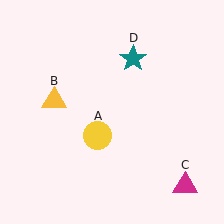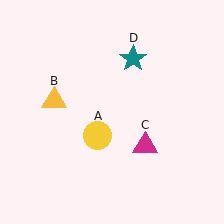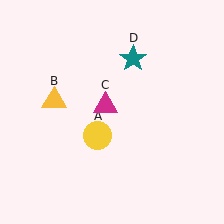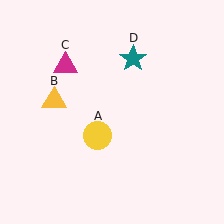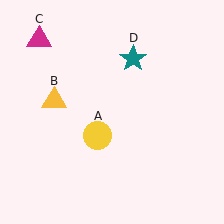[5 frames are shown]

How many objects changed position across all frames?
1 object changed position: magenta triangle (object C).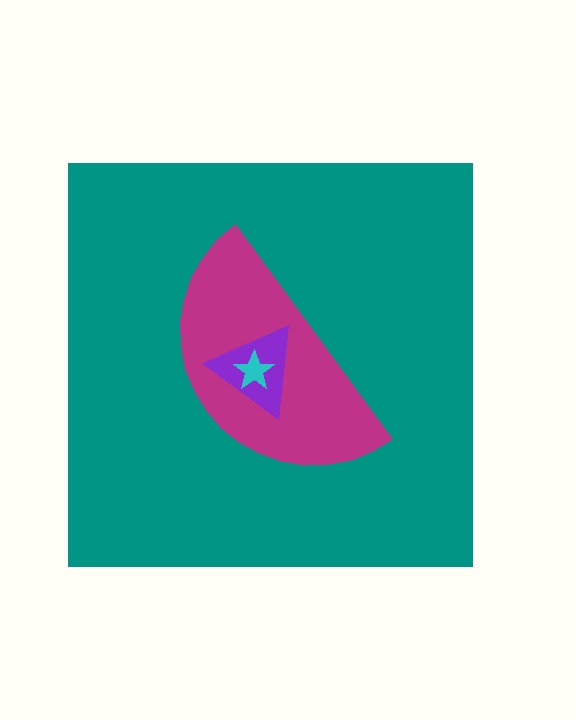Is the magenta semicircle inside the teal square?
Yes.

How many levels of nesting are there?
4.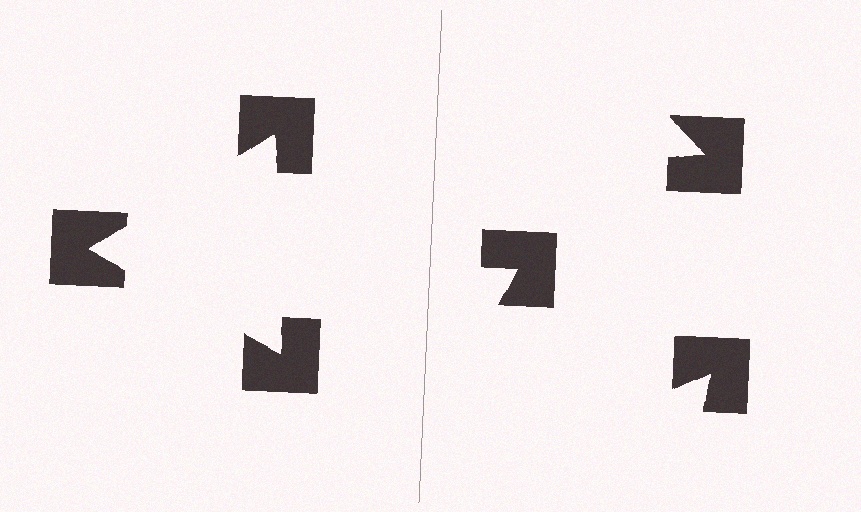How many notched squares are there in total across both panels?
6 — 3 on each side.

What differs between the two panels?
The notched squares are positioned identically on both sides; only the wedge orientations differ. On the left they align to a triangle; on the right they are misaligned.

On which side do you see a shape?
An illusory triangle appears on the left side. On the right side the wedge cuts are rotated, so no coherent shape forms.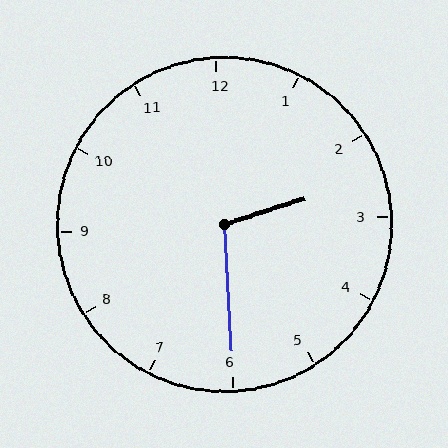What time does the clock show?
2:30.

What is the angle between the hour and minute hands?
Approximately 105 degrees.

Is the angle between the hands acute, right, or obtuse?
It is obtuse.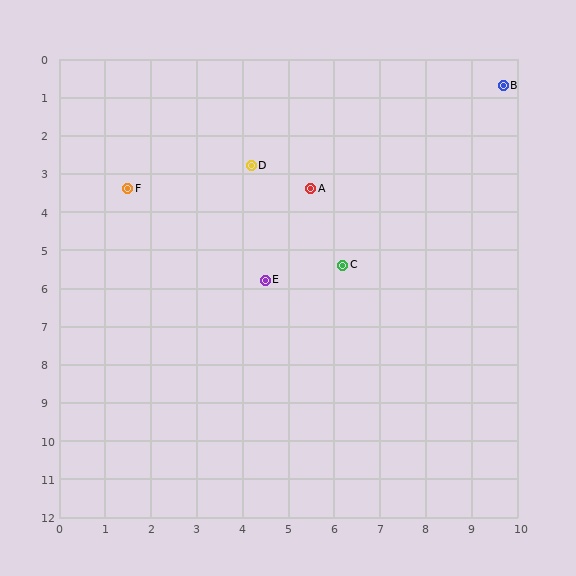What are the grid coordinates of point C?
Point C is at approximately (6.2, 5.4).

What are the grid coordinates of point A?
Point A is at approximately (5.5, 3.4).